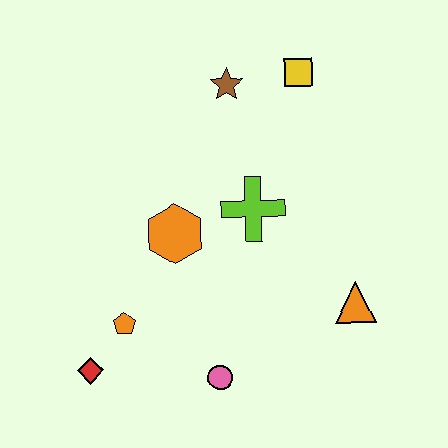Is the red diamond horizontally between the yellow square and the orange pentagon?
No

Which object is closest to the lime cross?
The orange hexagon is closest to the lime cross.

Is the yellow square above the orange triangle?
Yes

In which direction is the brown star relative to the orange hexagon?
The brown star is above the orange hexagon.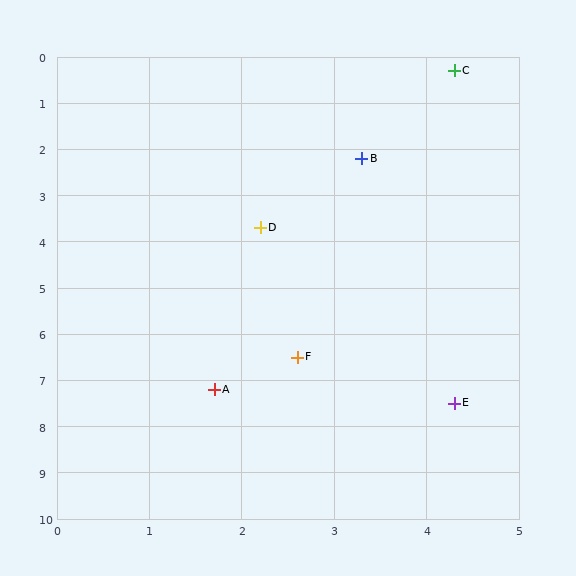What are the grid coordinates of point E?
Point E is at approximately (4.3, 7.5).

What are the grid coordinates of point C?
Point C is at approximately (4.3, 0.3).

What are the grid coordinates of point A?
Point A is at approximately (1.7, 7.2).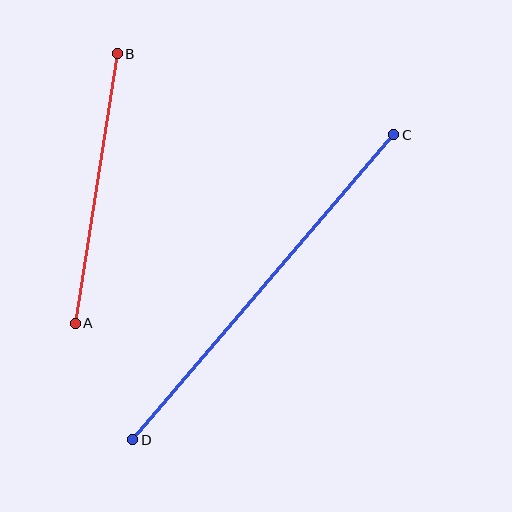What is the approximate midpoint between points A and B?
The midpoint is at approximately (96, 189) pixels.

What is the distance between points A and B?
The distance is approximately 273 pixels.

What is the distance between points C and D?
The distance is approximately 402 pixels.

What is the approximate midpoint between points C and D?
The midpoint is at approximately (263, 287) pixels.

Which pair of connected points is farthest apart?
Points C and D are farthest apart.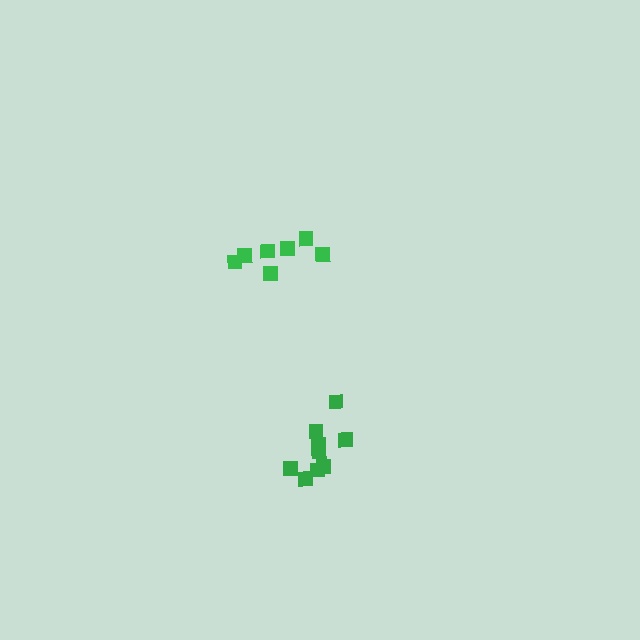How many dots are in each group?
Group 1: 7 dots, Group 2: 9 dots (16 total).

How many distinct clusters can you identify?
There are 2 distinct clusters.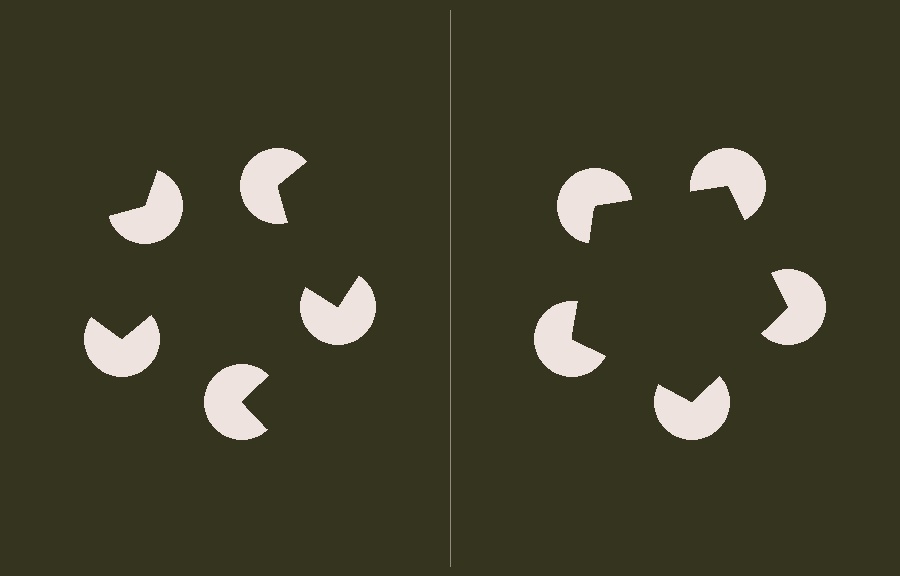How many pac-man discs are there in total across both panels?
10 — 5 on each side.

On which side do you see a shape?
An illusory pentagon appears on the right side. On the left side the wedge cuts are rotated, so no coherent shape forms.